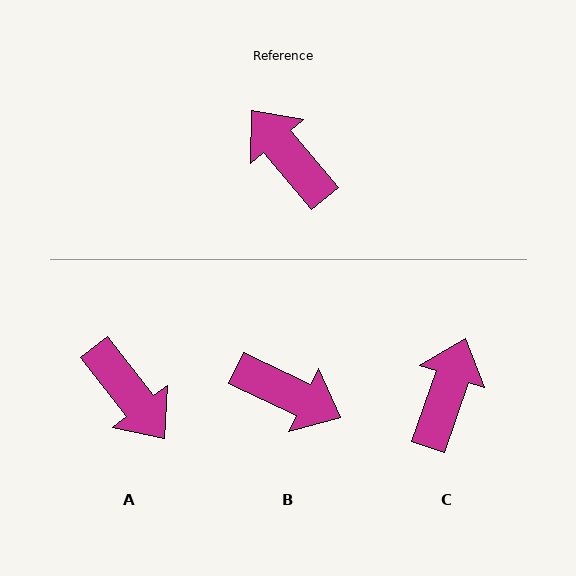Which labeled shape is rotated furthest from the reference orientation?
A, about 178 degrees away.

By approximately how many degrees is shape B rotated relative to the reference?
Approximately 155 degrees clockwise.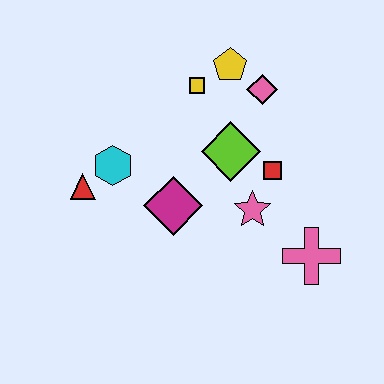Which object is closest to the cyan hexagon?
The red triangle is closest to the cyan hexagon.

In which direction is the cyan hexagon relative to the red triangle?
The cyan hexagon is to the right of the red triangle.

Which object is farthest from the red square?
The red triangle is farthest from the red square.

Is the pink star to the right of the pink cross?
No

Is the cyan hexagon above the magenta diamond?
Yes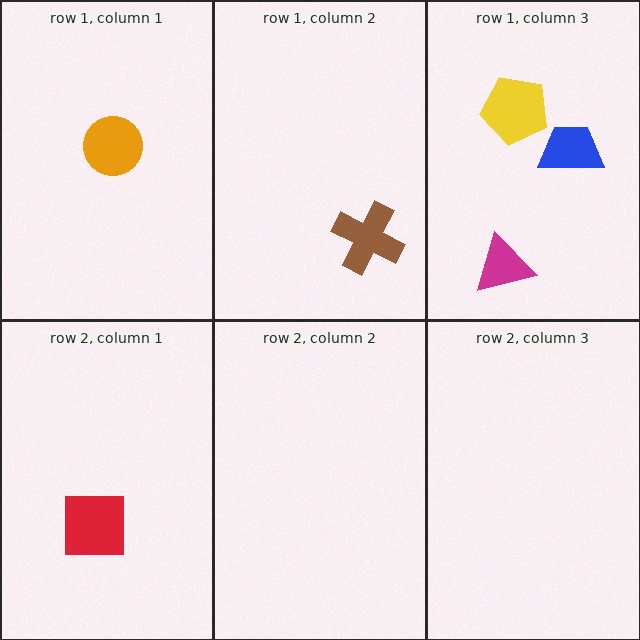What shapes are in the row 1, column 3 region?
The yellow pentagon, the magenta triangle, the blue trapezoid.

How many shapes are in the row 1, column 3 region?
3.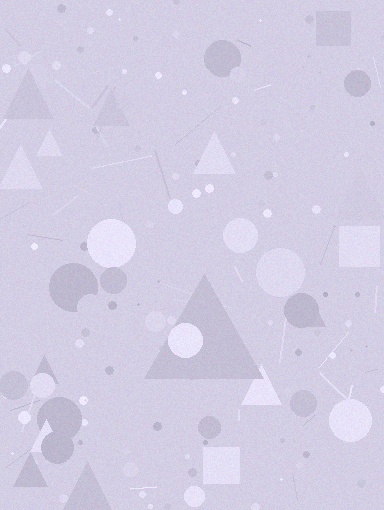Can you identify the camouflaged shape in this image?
The camouflaged shape is a triangle.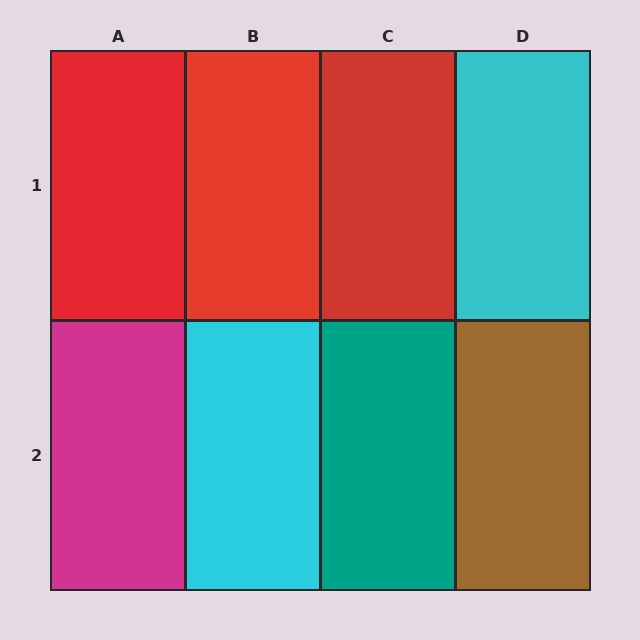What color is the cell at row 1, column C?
Red.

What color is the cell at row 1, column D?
Cyan.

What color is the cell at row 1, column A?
Red.